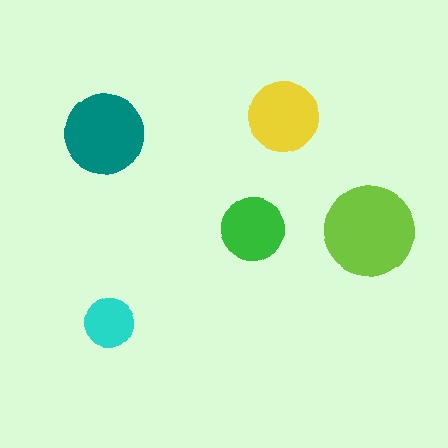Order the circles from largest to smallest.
the lime one, the teal one, the yellow one, the green one, the cyan one.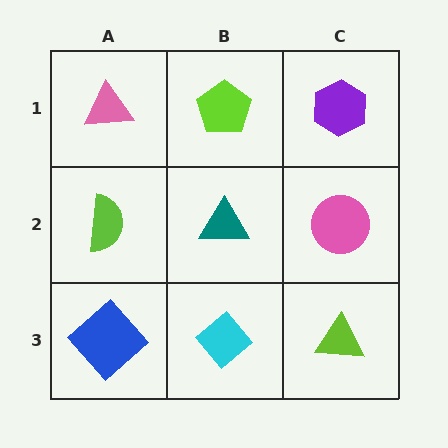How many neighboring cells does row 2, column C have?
3.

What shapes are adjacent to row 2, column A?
A pink triangle (row 1, column A), a blue diamond (row 3, column A), a teal triangle (row 2, column B).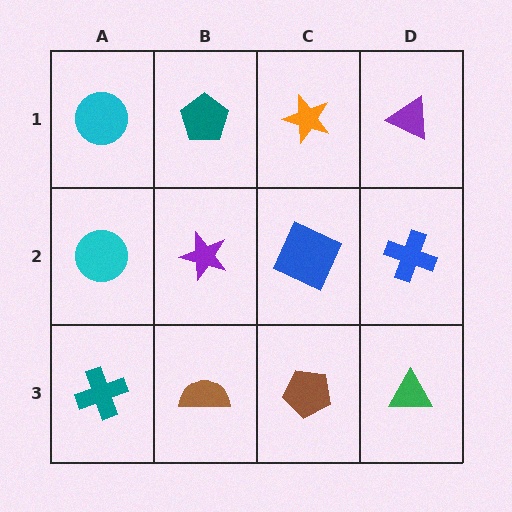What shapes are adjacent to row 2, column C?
An orange star (row 1, column C), a brown pentagon (row 3, column C), a purple star (row 2, column B), a blue cross (row 2, column D).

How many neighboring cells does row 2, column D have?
3.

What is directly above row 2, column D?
A purple triangle.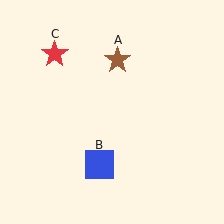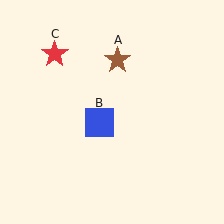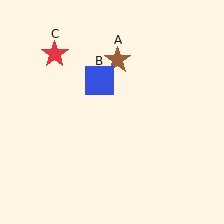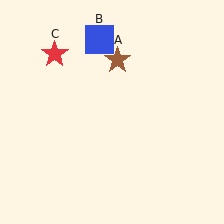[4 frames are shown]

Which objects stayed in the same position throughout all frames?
Brown star (object A) and red star (object C) remained stationary.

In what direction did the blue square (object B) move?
The blue square (object B) moved up.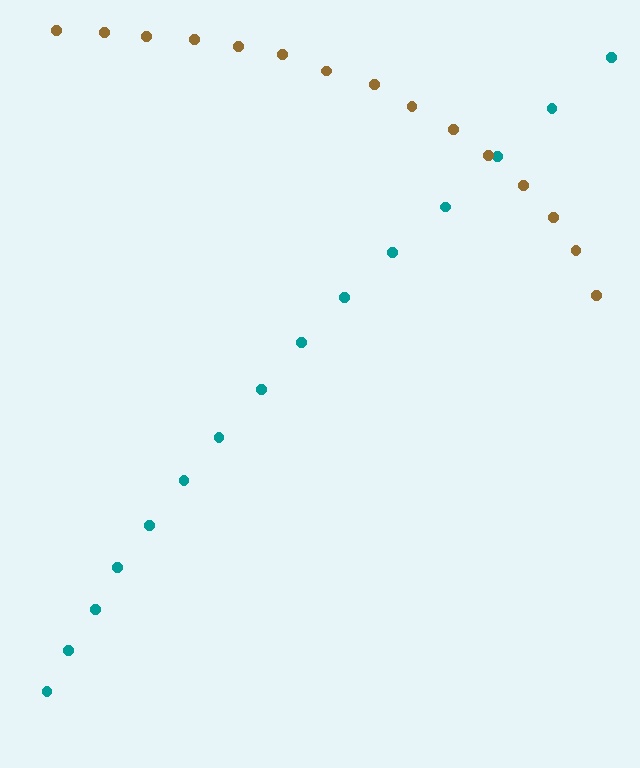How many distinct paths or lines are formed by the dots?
There are 2 distinct paths.